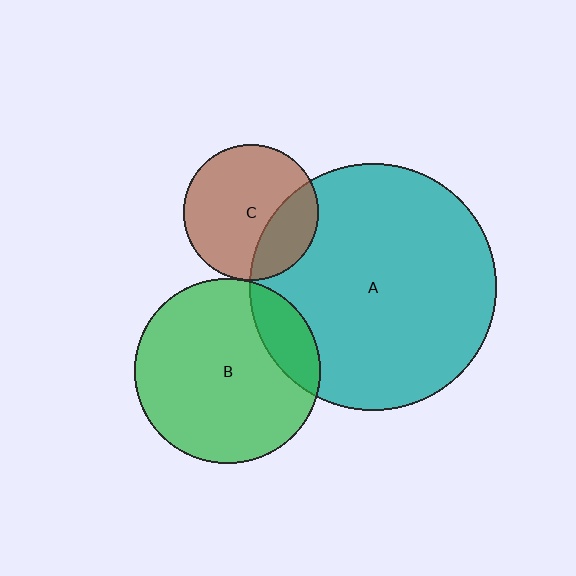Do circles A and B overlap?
Yes.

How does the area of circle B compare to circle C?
Approximately 1.9 times.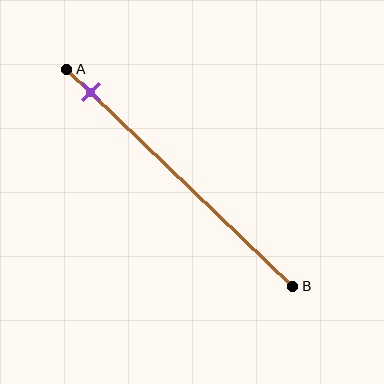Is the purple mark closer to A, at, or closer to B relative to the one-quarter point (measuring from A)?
The purple mark is closer to point A than the one-quarter point of segment AB.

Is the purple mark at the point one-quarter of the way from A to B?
No, the mark is at about 10% from A, not at the 25% one-quarter point.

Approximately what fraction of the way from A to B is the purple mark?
The purple mark is approximately 10% of the way from A to B.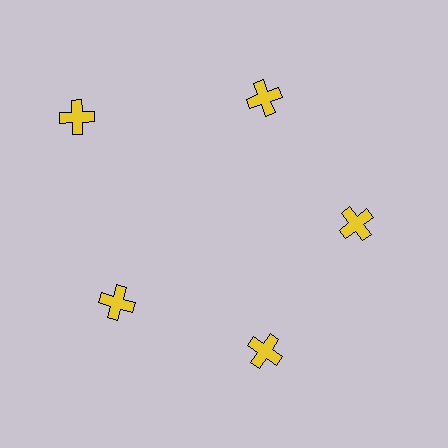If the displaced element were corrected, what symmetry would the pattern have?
It would have 5-fold rotational symmetry — the pattern would map onto itself every 72 degrees.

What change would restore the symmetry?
The symmetry would be restored by moving it inward, back onto the ring so that all 5 crosses sit at equal angles and equal distance from the center.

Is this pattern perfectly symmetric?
No. The 5 yellow crosses are arranged in a ring, but one element near the 10 o'clock position is pushed outward from the center, breaking the 5-fold rotational symmetry.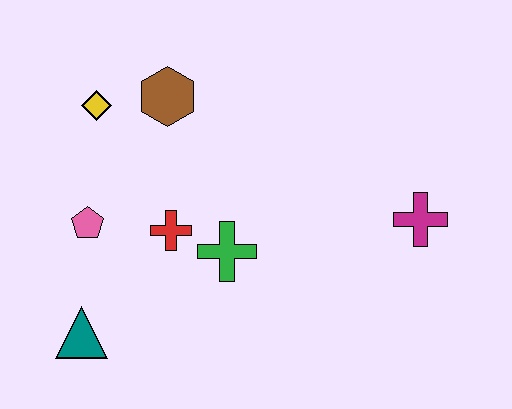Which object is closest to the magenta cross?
The green cross is closest to the magenta cross.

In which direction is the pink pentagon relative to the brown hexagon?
The pink pentagon is below the brown hexagon.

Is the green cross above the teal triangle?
Yes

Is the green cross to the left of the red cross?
No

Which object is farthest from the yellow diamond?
The magenta cross is farthest from the yellow diamond.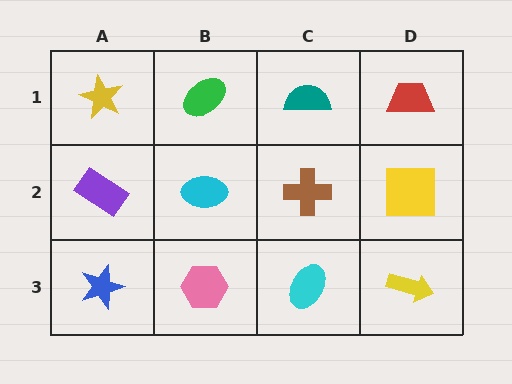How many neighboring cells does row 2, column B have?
4.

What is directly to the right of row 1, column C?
A red trapezoid.